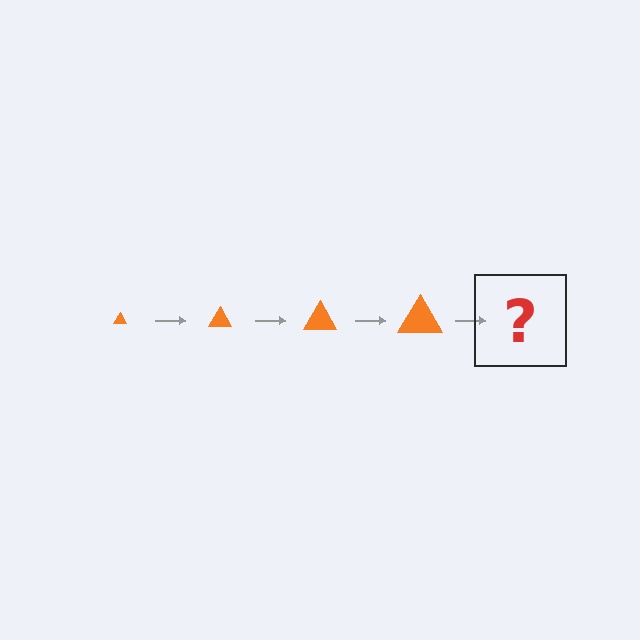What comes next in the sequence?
The next element should be an orange triangle, larger than the previous one.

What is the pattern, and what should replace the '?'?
The pattern is that the triangle gets progressively larger each step. The '?' should be an orange triangle, larger than the previous one.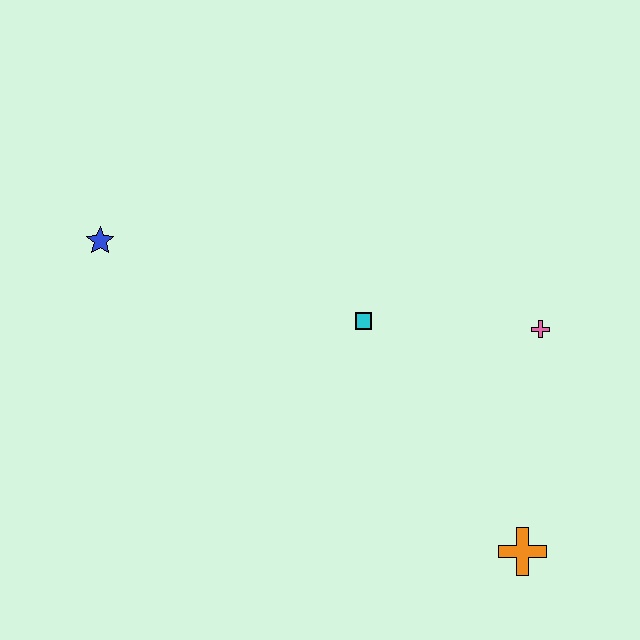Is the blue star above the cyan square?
Yes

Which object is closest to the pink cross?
The cyan square is closest to the pink cross.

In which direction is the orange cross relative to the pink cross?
The orange cross is below the pink cross.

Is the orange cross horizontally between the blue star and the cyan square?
No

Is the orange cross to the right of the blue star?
Yes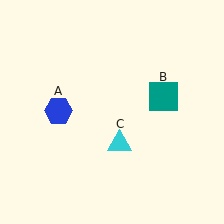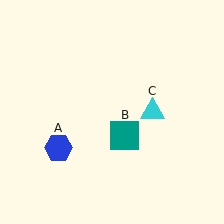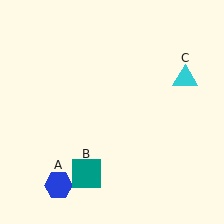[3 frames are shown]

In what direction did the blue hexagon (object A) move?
The blue hexagon (object A) moved down.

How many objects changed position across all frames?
3 objects changed position: blue hexagon (object A), teal square (object B), cyan triangle (object C).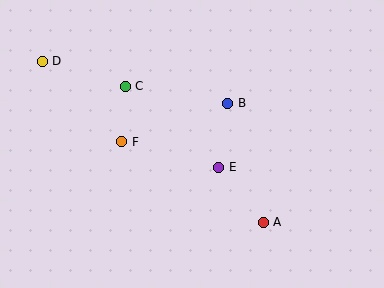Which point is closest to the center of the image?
Point E at (219, 167) is closest to the center.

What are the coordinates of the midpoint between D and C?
The midpoint between D and C is at (84, 74).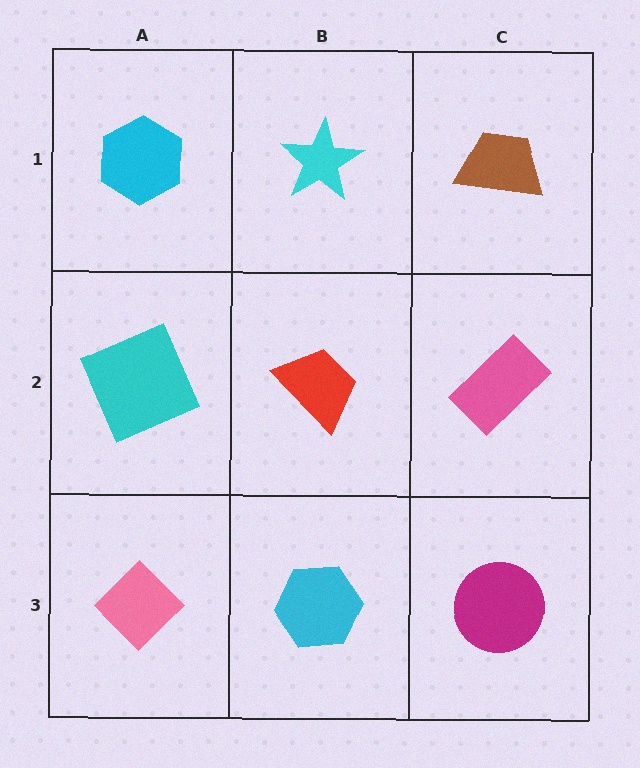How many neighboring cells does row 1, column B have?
3.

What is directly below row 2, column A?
A pink diamond.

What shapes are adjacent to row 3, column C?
A pink rectangle (row 2, column C), a cyan hexagon (row 3, column B).